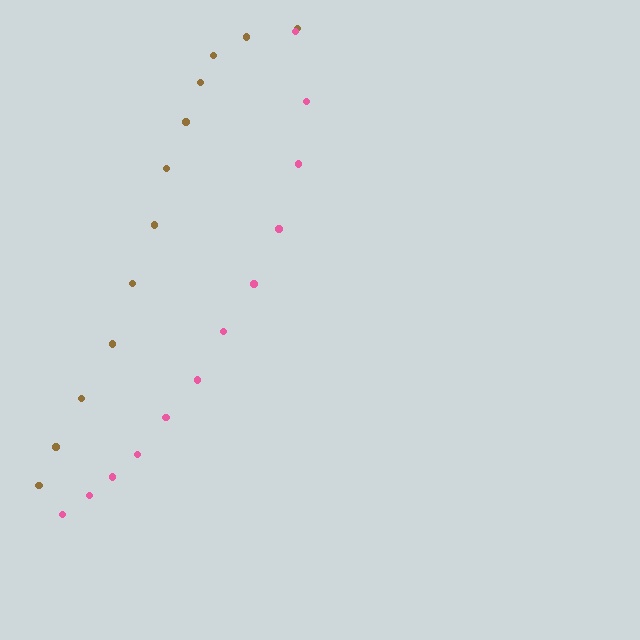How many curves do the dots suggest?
There are 2 distinct paths.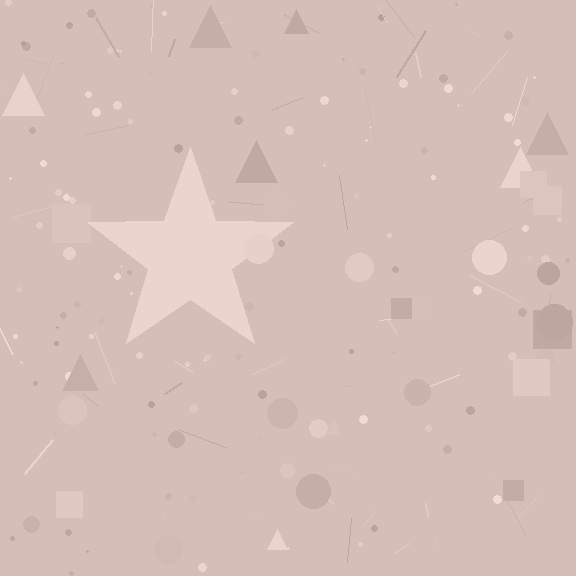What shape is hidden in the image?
A star is hidden in the image.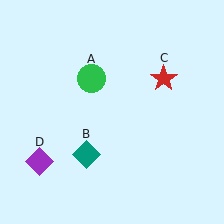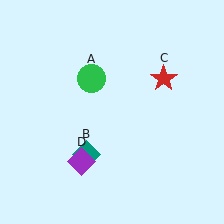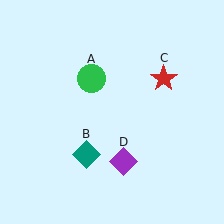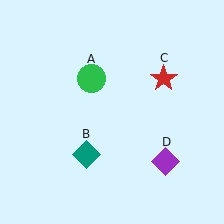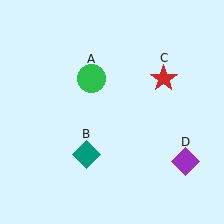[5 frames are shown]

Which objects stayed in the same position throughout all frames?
Green circle (object A) and teal diamond (object B) and red star (object C) remained stationary.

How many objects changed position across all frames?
1 object changed position: purple diamond (object D).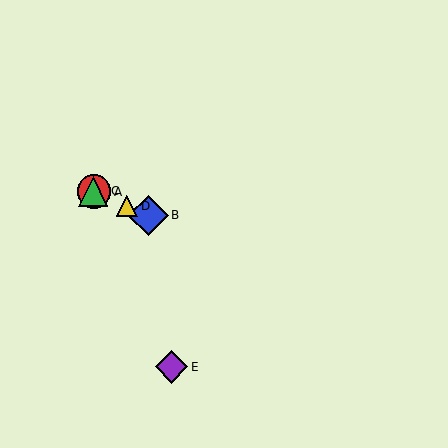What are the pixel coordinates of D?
Object D is at (127, 206).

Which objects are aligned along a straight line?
Objects A, B, C, D are aligned along a straight line.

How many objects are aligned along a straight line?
4 objects (A, B, C, D) are aligned along a straight line.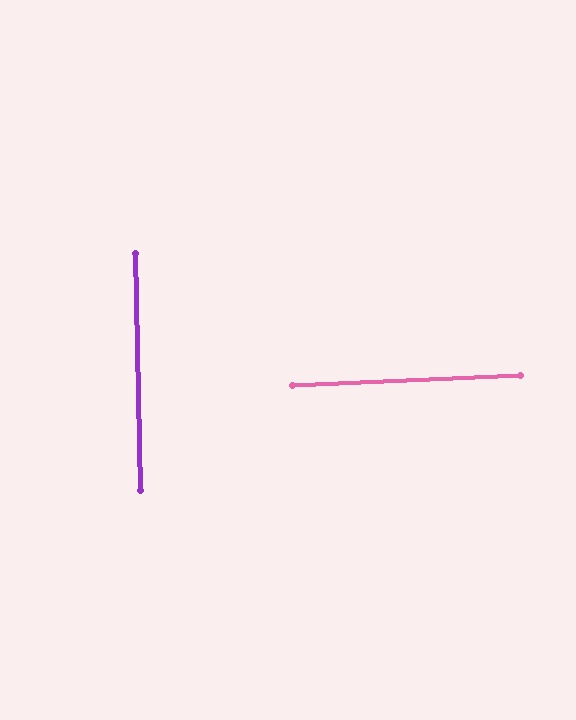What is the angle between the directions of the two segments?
Approximately 89 degrees.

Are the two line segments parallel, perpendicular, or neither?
Perpendicular — they meet at approximately 89°.